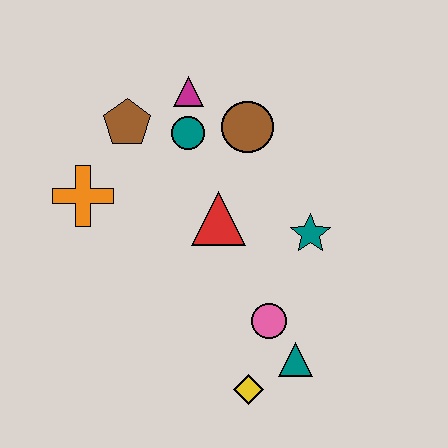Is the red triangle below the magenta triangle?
Yes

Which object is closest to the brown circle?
The teal circle is closest to the brown circle.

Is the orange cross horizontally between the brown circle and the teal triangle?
No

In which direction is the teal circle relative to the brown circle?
The teal circle is to the left of the brown circle.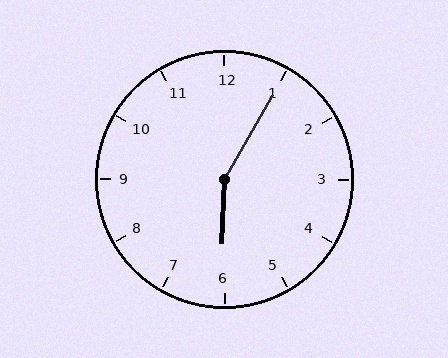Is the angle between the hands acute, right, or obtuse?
It is obtuse.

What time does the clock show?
6:05.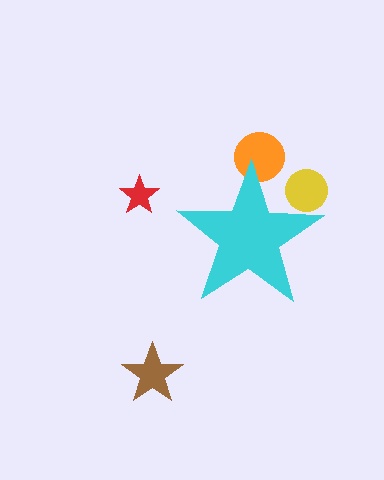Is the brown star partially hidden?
No, the brown star is fully visible.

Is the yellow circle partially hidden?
Yes, the yellow circle is partially hidden behind the cyan star.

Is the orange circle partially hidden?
Yes, the orange circle is partially hidden behind the cyan star.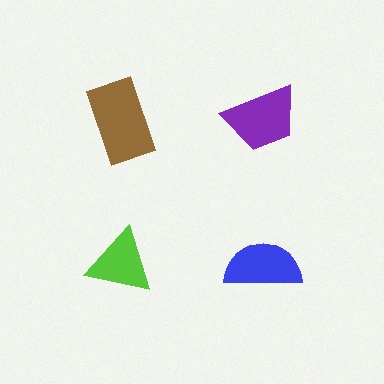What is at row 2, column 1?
A lime triangle.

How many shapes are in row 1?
2 shapes.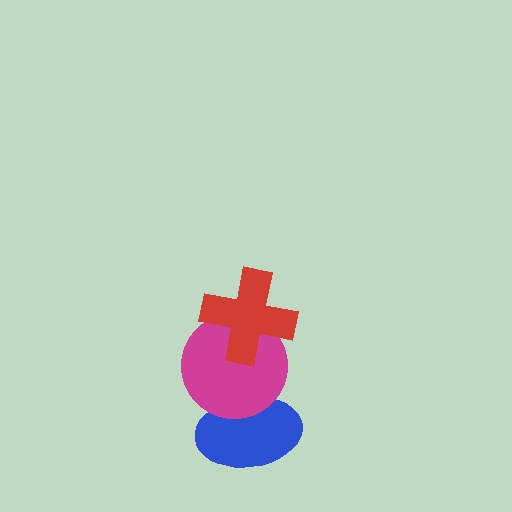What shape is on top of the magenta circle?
The red cross is on top of the magenta circle.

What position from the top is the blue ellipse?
The blue ellipse is 3rd from the top.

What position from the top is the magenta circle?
The magenta circle is 2nd from the top.